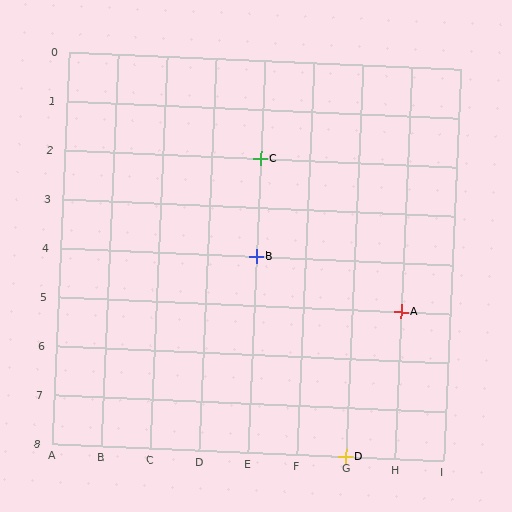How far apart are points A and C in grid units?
Points A and C are 3 columns and 3 rows apart (about 4.2 grid units diagonally).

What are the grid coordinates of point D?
Point D is at grid coordinates (G, 8).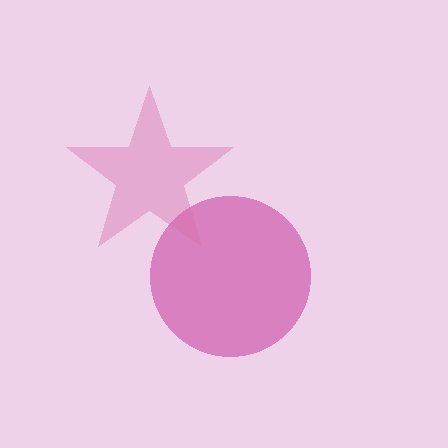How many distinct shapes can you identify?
There are 2 distinct shapes: a magenta circle, a pink star.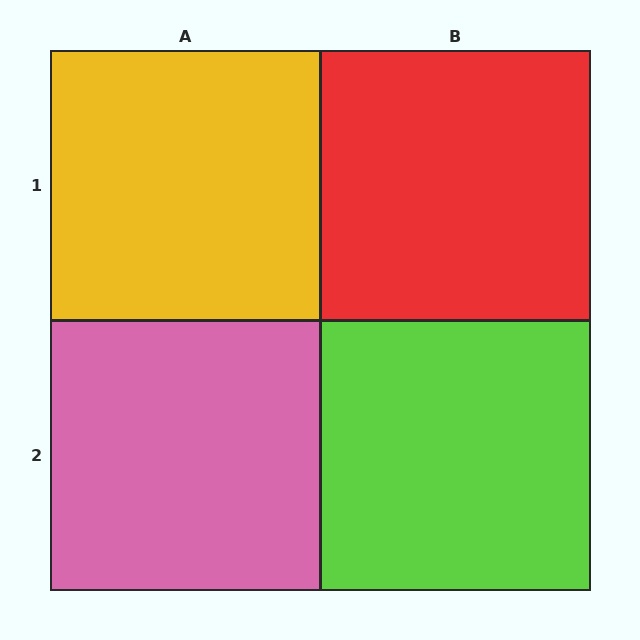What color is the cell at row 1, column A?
Yellow.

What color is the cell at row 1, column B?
Red.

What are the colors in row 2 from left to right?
Pink, lime.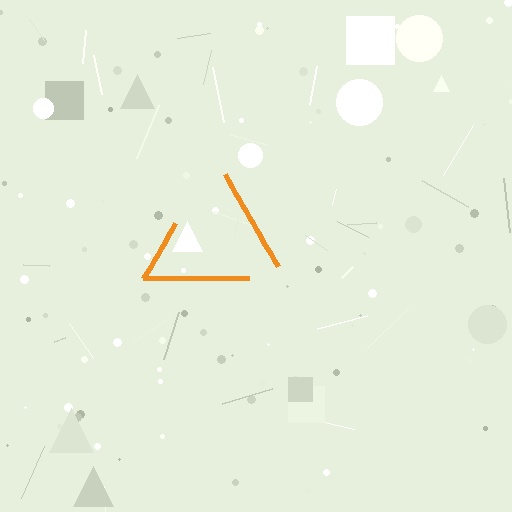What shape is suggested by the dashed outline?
The dashed outline suggests a triangle.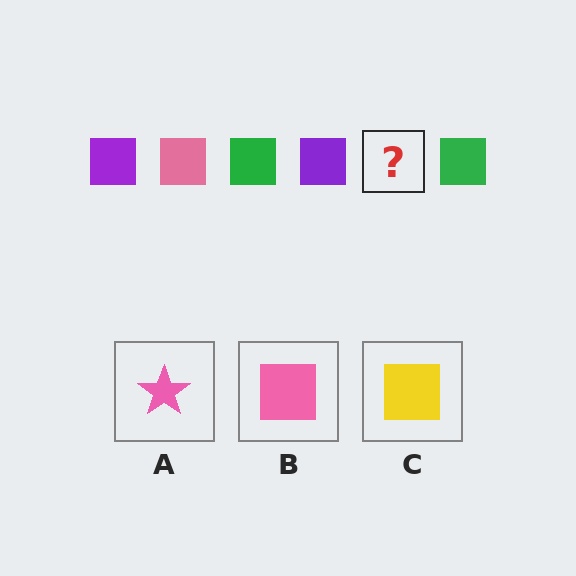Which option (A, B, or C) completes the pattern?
B.